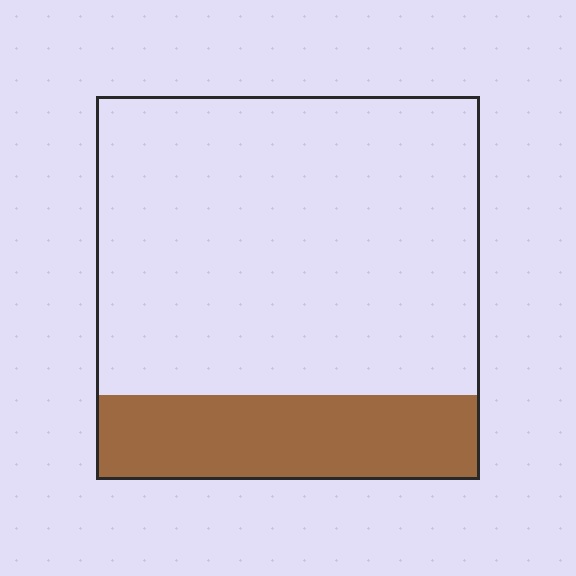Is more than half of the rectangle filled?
No.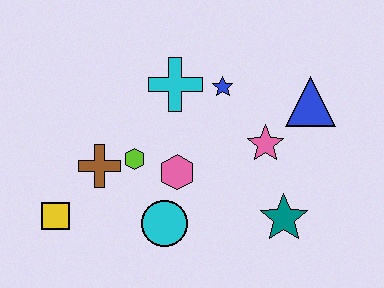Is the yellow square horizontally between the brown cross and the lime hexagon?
No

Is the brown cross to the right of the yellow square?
Yes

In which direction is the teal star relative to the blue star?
The teal star is below the blue star.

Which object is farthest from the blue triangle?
The yellow square is farthest from the blue triangle.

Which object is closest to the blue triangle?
The pink star is closest to the blue triangle.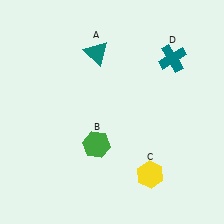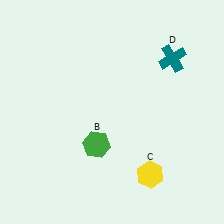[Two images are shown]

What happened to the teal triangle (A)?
The teal triangle (A) was removed in Image 2. It was in the top-left area of Image 1.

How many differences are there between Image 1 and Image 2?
There is 1 difference between the two images.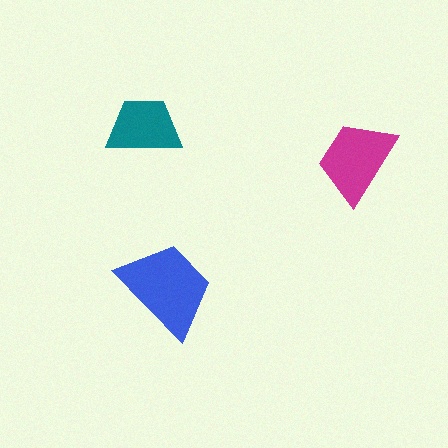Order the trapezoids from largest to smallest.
the blue one, the magenta one, the teal one.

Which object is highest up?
The teal trapezoid is topmost.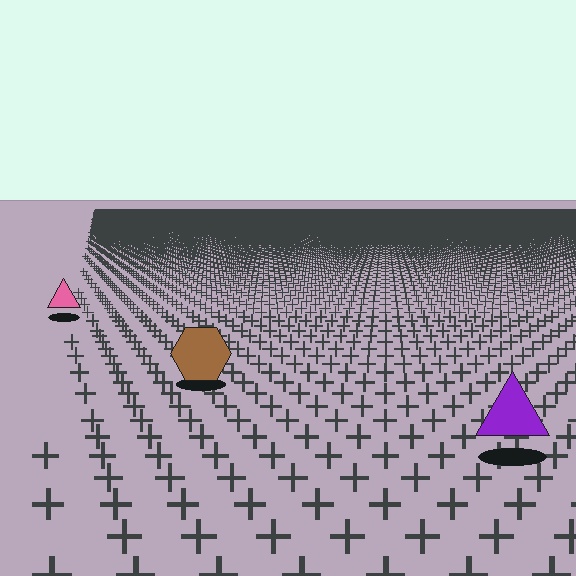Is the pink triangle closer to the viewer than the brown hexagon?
No. The brown hexagon is closer — you can tell from the texture gradient: the ground texture is coarser near it.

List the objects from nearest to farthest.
From nearest to farthest: the purple triangle, the brown hexagon, the pink triangle.